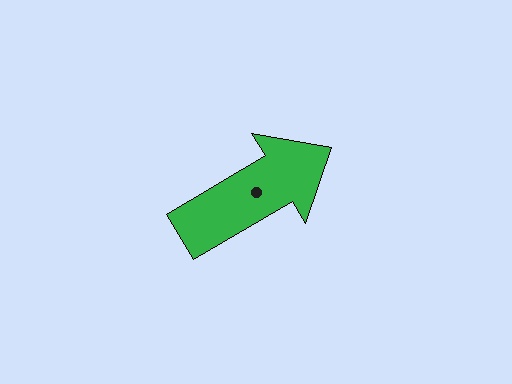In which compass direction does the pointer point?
Northeast.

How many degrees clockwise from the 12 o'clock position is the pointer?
Approximately 59 degrees.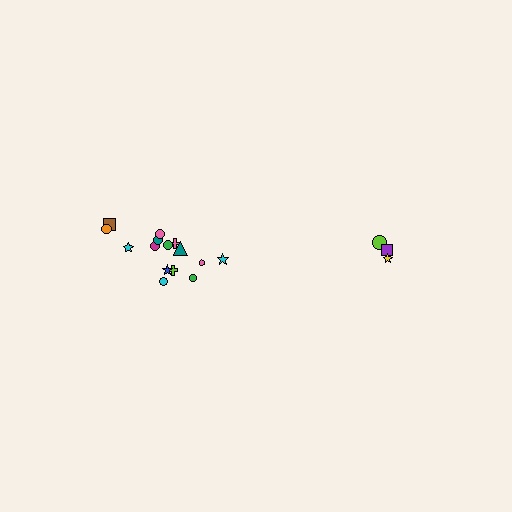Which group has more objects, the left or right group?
The left group.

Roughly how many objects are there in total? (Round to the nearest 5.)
Roughly 20 objects in total.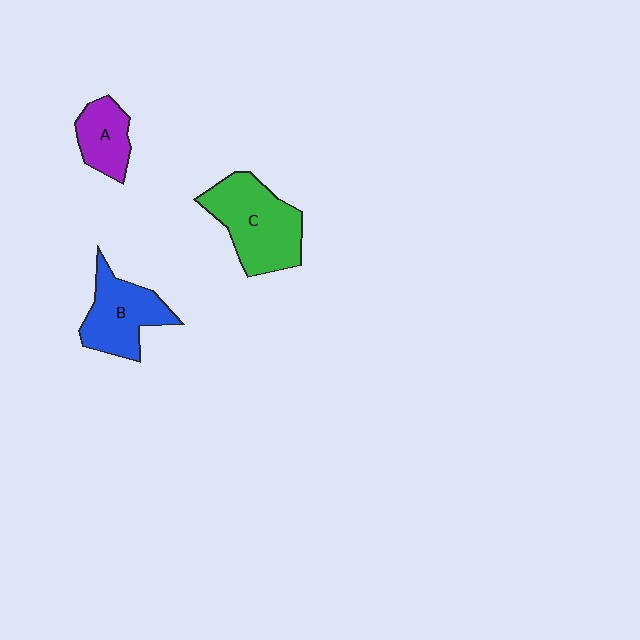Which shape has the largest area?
Shape C (green).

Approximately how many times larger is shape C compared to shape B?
Approximately 1.3 times.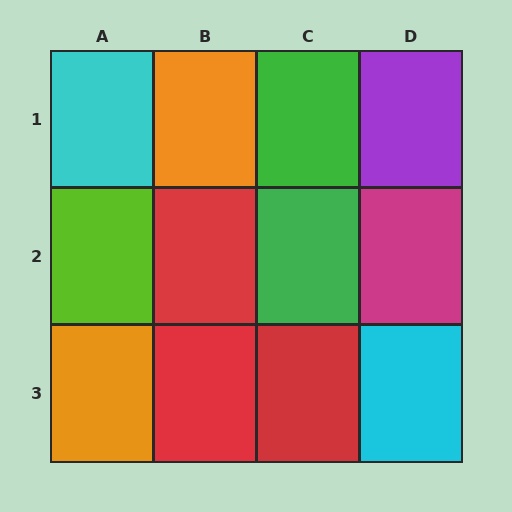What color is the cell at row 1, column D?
Purple.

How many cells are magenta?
1 cell is magenta.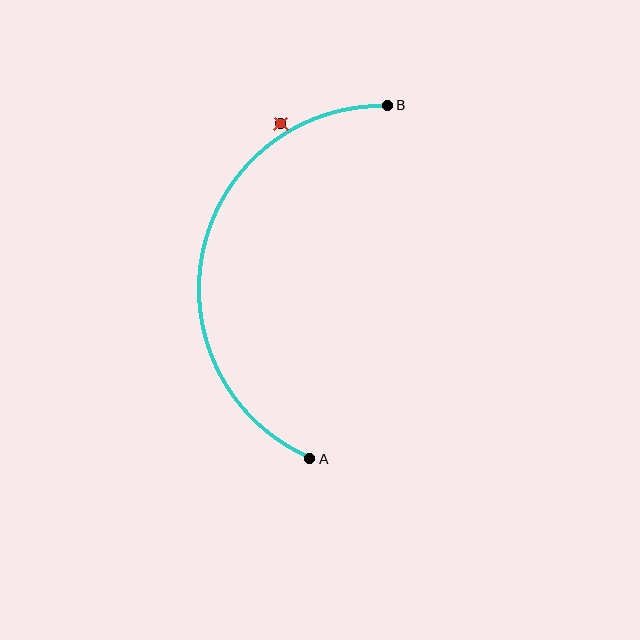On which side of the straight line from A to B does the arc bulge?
The arc bulges to the left of the straight line connecting A and B.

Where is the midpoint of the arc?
The arc midpoint is the point on the curve farthest from the straight line joining A and B. It sits to the left of that line.